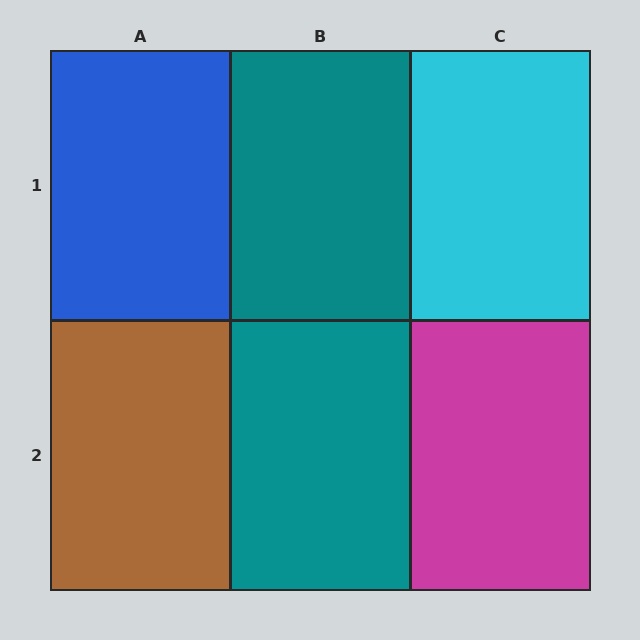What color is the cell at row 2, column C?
Magenta.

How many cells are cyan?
1 cell is cyan.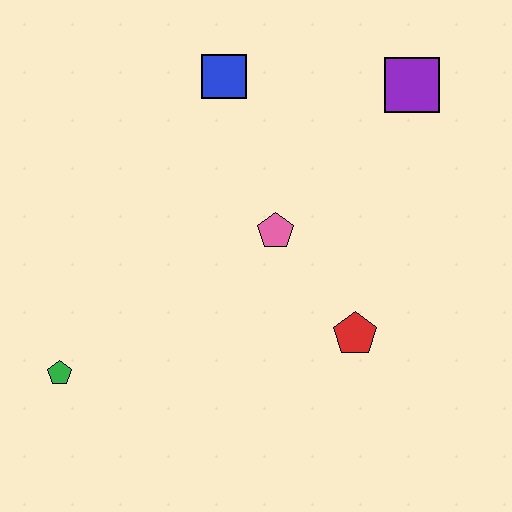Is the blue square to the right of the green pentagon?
Yes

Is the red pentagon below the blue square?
Yes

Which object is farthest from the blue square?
The green pentagon is farthest from the blue square.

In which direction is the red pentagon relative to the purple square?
The red pentagon is below the purple square.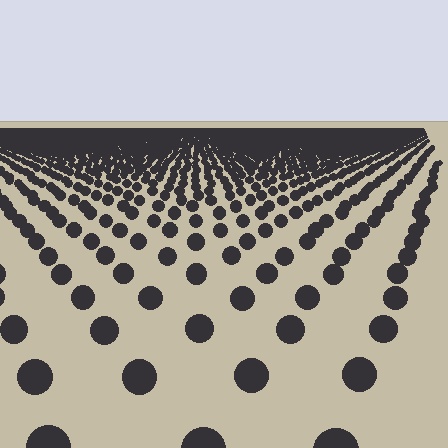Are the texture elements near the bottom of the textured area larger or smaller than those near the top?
Larger. Near the bottom, elements are closer to the viewer and appear at a bigger on-screen size.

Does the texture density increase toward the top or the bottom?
Density increases toward the top.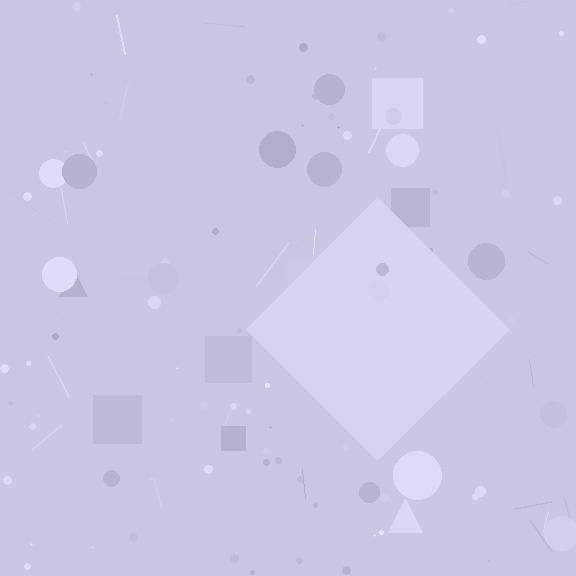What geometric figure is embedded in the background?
A diamond is embedded in the background.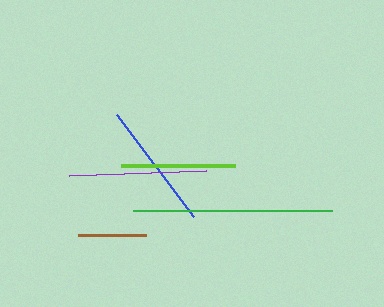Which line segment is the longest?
The green line is the longest at approximately 200 pixels.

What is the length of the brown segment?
The brown segment is approximately 68 pixels long.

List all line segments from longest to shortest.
From longest to shortest: green, purple, blue, lime, brown.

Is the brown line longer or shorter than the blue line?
The blue line is longer than the brown line.